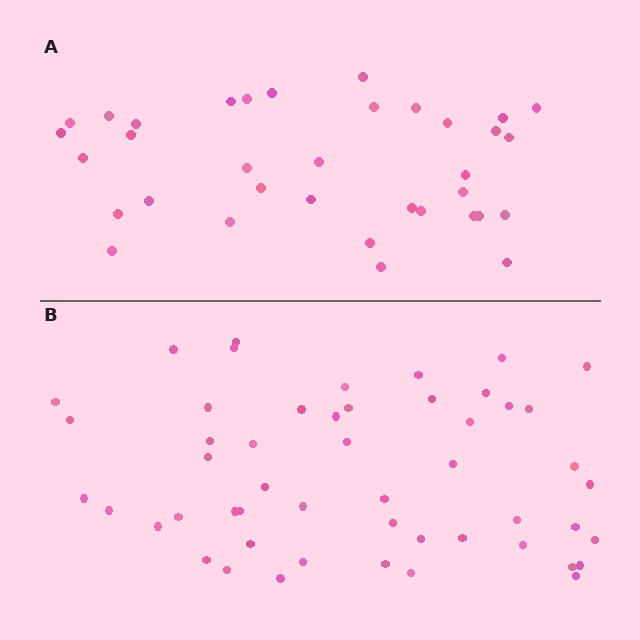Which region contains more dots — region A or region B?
Region B (the bottom region) has more dots.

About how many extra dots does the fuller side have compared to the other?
Region B has approximately 15 more dots than region A.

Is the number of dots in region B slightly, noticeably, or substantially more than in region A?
Region B has substantially more. The ratio is roughly 1.5 to 1.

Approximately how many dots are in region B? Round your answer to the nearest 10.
About 50 dots. (The exact count is 51, which rounds to 50.)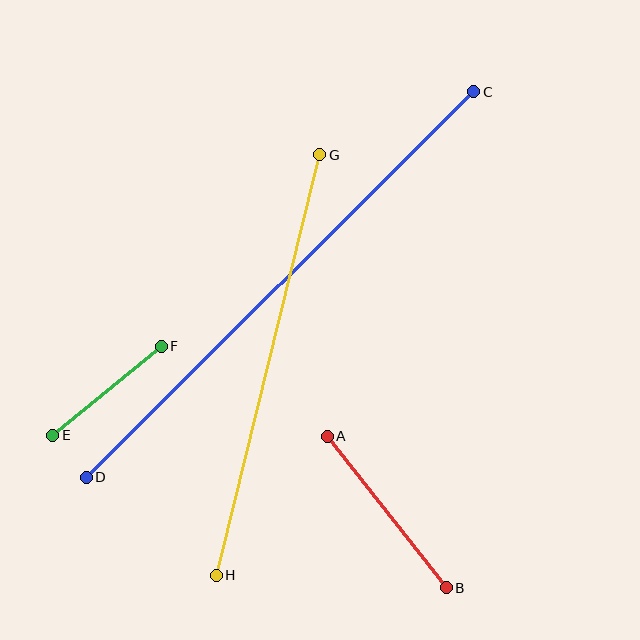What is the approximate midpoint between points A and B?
The midpoint is at approximately (387, 512) pixels.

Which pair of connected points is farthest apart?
Points C and D are farthest apart.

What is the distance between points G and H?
The distance is approximately 433 pixels.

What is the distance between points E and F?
The distance is approximately 140 pixels.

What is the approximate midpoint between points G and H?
The midpoint is at approximately (268, 365) pixels.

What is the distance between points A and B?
The distance is approximately 193 pixels.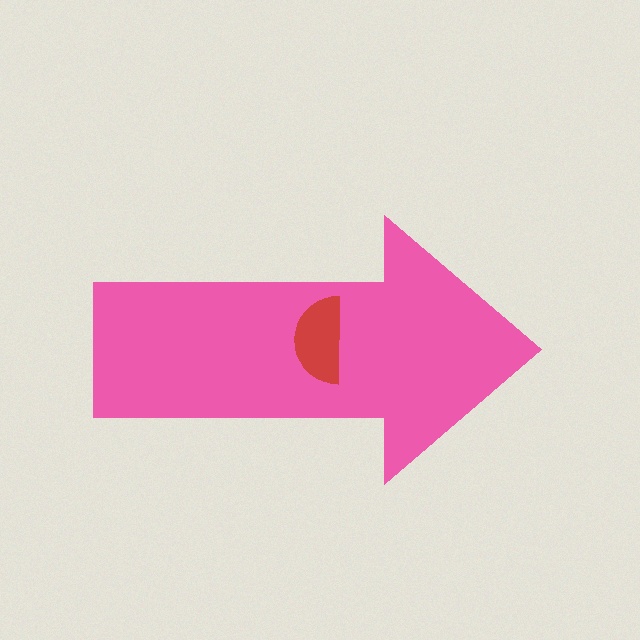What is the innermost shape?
The red semicircle.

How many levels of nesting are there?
2.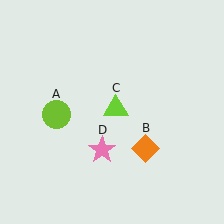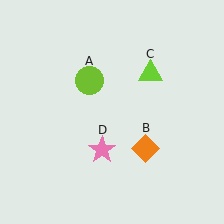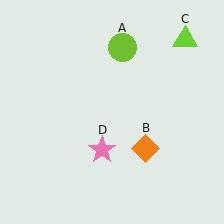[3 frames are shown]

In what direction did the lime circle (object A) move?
The lime circle (object A) moved up and to the right.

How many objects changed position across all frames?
2 objects changed position: lime circle (object A), lime triangle (object C).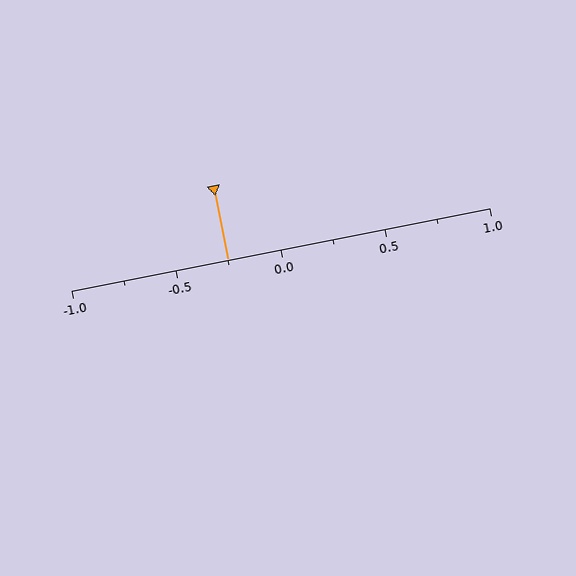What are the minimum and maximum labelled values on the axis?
The axis runs from -1.0 to 1.0.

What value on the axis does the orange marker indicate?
The marker indicates approximately -0.25.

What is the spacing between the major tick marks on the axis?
The major ticks are spaced 0.5 apart.